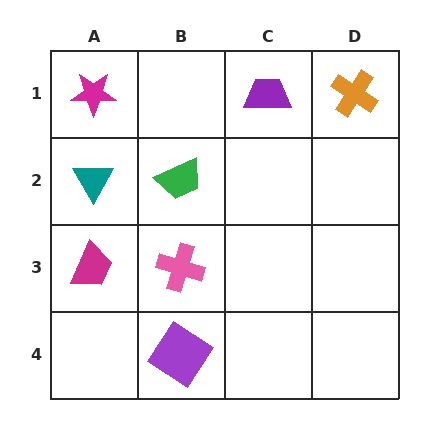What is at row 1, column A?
A magenta star.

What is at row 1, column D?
An orange cross.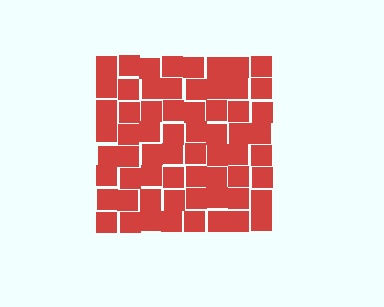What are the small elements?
The small elements are squares.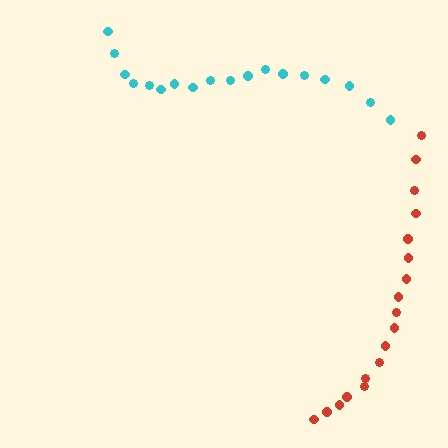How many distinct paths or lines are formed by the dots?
There are 2 distinct paths.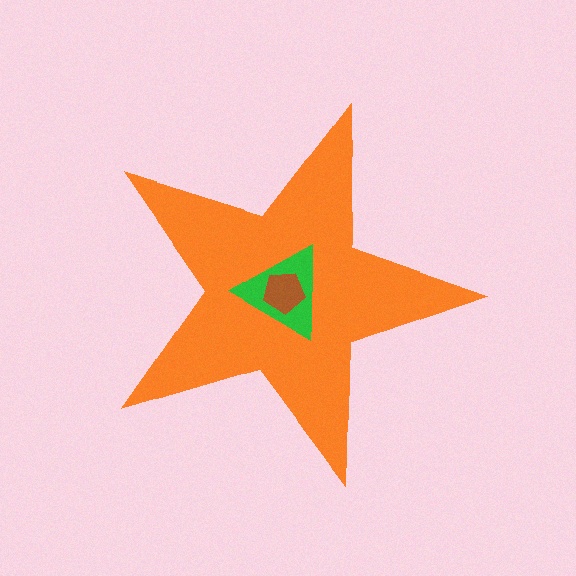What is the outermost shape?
The orange star.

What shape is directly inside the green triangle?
The brown pentagon.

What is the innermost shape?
The brown pentagon.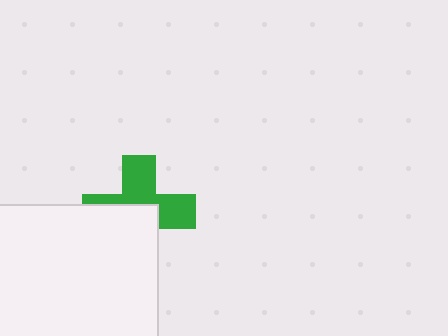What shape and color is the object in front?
The object in front is a white square.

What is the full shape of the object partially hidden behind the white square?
The partially hidden object is a green cross.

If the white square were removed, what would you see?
You would see the complete green cross.